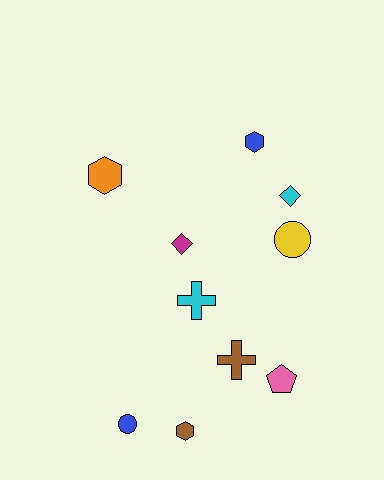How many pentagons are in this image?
There is 1 pentagon.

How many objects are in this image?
There are 10 objects.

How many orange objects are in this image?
There is 1 orange object.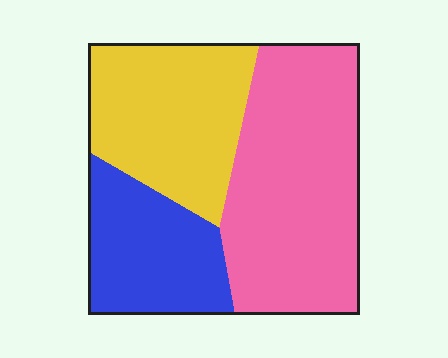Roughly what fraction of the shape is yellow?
Yellow takes up about one third (1/3) of the shape.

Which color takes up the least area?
Blue, at roughly 25%.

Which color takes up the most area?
Pink, at roughly 45%.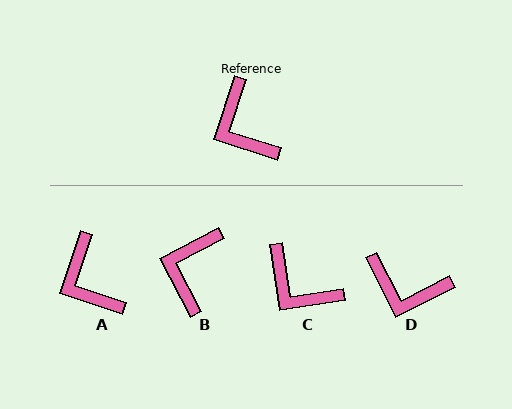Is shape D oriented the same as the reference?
No, it is off by about 45 degrees.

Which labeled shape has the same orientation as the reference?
A.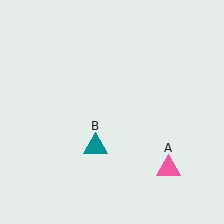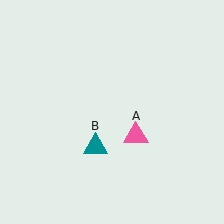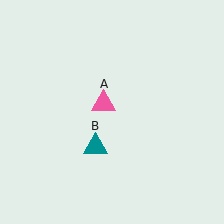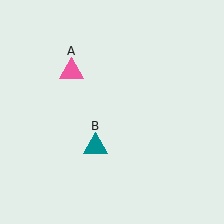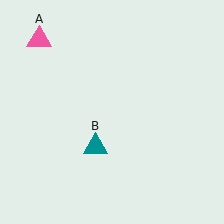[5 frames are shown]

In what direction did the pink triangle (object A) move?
The pink triangle (object A) moved up and to the left.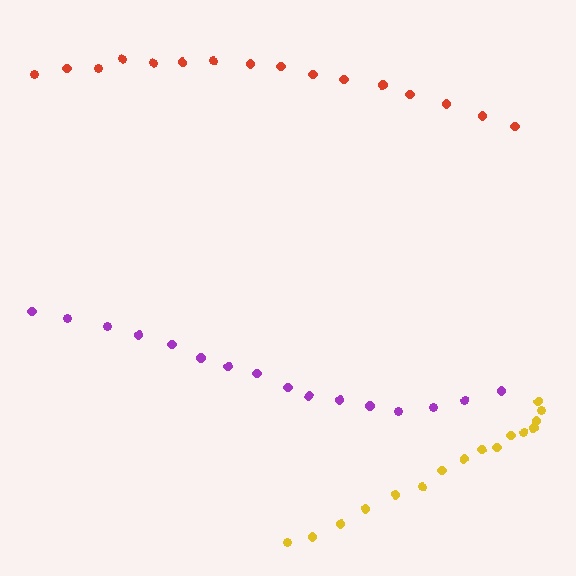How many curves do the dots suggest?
There are 3 distinct paths.